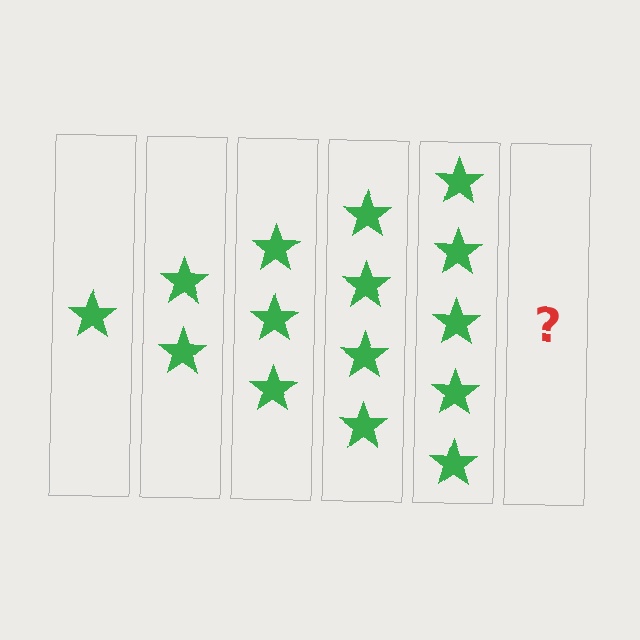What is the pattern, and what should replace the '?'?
The pattern is that each step adds one more star. The '?' should be 6 stars.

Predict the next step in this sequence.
The next step is 6 stars.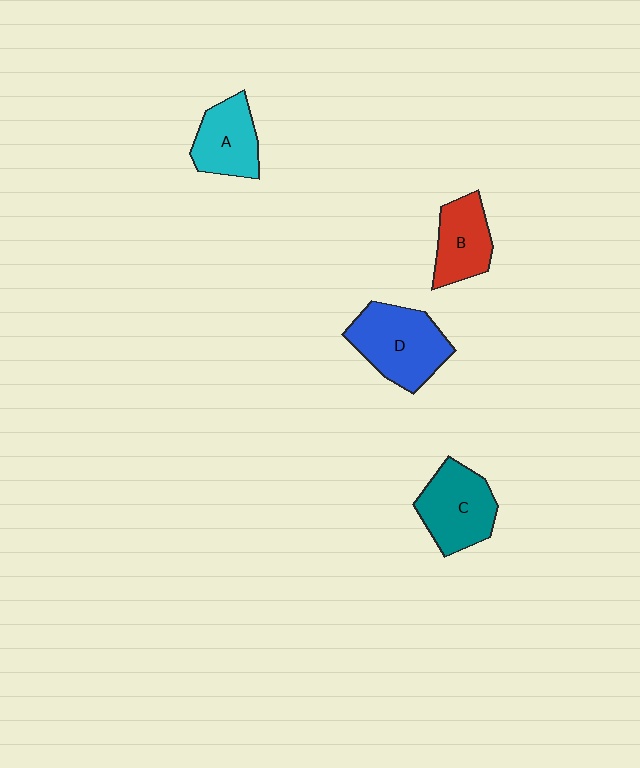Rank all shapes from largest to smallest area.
From largest to smallest: D (blue), C (teal), A (cyan), B (red).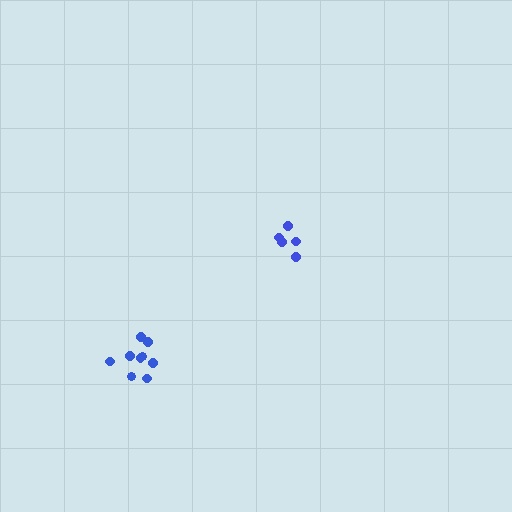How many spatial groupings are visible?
There are 2 spatial groupings.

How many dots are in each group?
Group 1: 5 dots, Group 2: 9 dots (14 total).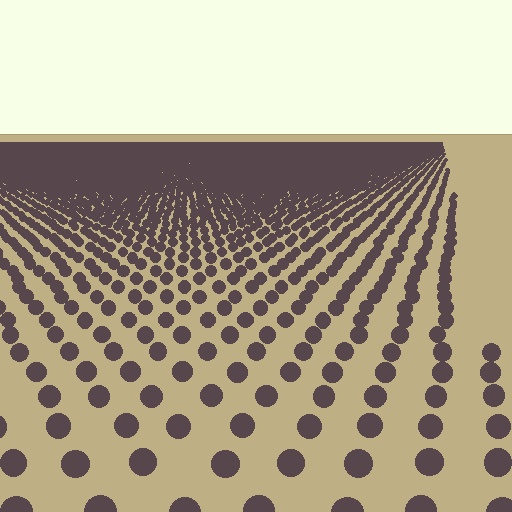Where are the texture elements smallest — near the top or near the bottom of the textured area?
Near the top.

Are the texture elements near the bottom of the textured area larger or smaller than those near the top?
Larger. Near the bottom, elements are closer to the viewer and appear at a bigger on-screen size.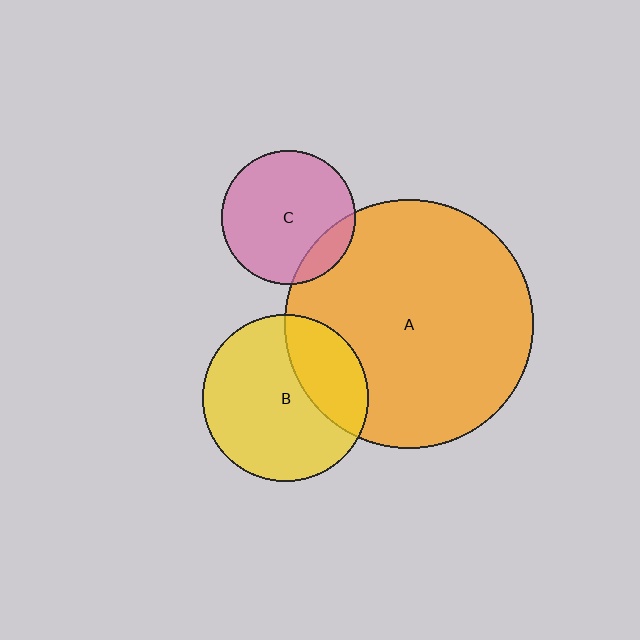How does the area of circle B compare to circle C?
Approximately 1.5 times.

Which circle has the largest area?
Circle A (orange).